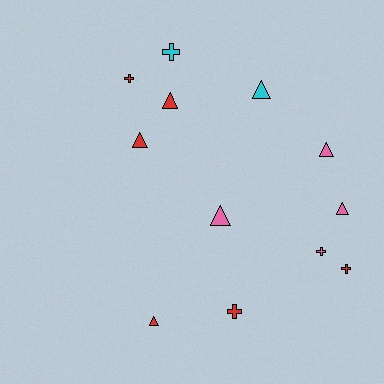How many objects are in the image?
There are 12 objects.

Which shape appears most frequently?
Triangle, with 7 objects.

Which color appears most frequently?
Red, with 6 objects.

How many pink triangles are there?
There are 3 pink triangles.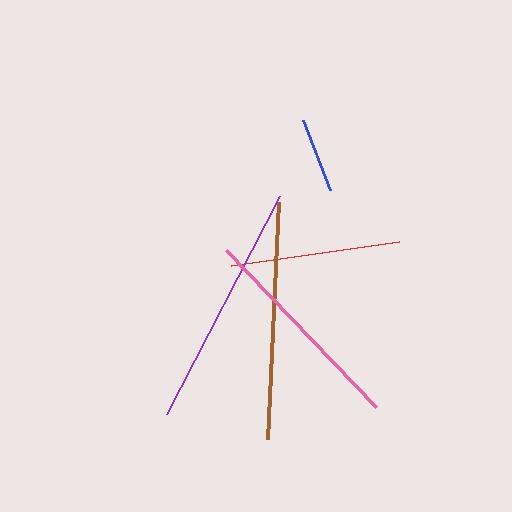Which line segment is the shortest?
The blue line is the shortest at approximately 74 pixels.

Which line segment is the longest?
The purple line is the longest at approximately 246 pixels.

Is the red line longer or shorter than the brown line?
The brown line is longer than the red line.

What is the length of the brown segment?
The brown segment is approximately 237 pixels long.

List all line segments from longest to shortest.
From longest to shortest: purple, brown, pink, red, blue.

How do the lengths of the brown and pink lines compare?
The brown and pink lines are approximately the same length.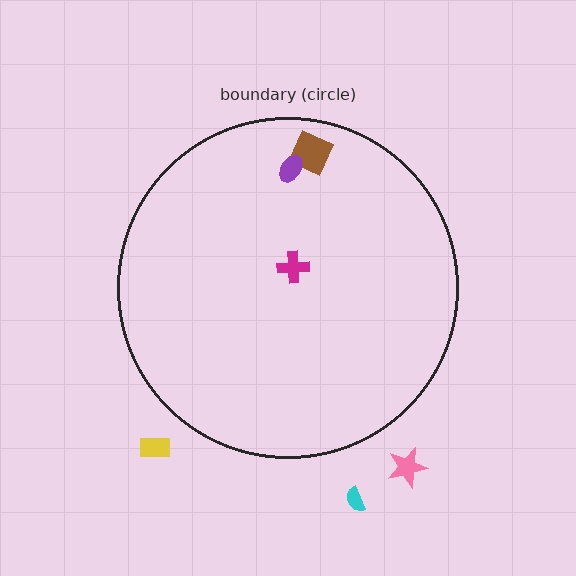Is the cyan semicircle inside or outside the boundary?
Outside.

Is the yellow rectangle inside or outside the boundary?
Outside.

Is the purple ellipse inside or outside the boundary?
Inside.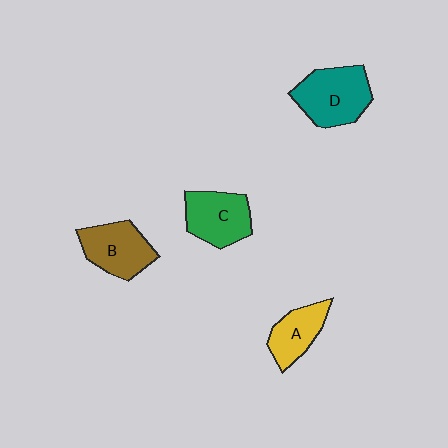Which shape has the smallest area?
Shape A (yellow).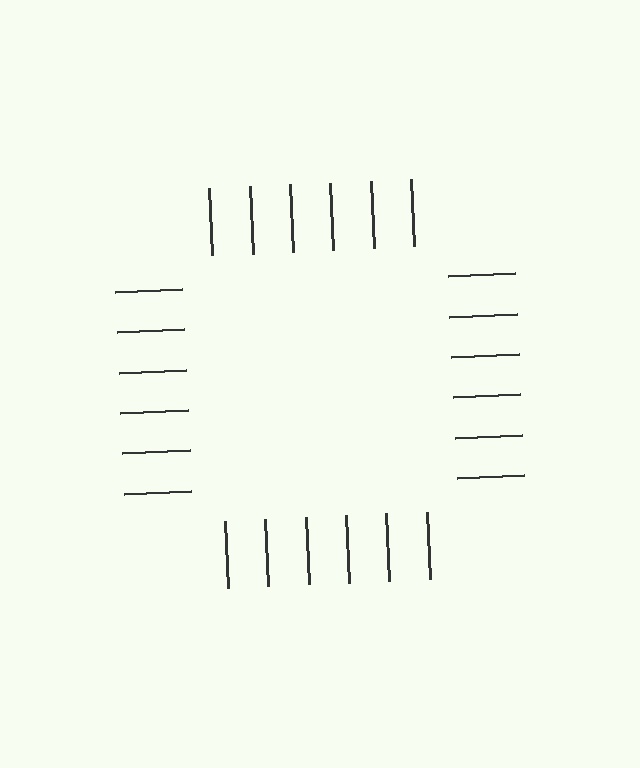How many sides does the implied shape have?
4 sides — the line-ends trace a square.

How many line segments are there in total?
24 — 6 along each of the 4 edges.